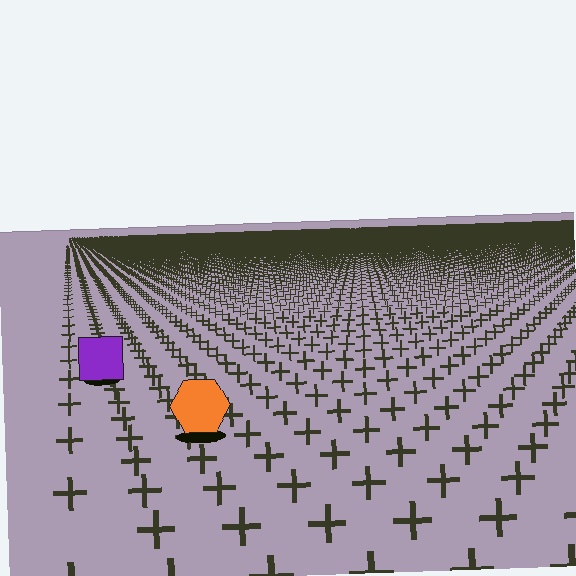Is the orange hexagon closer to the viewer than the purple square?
Yes. The orange hexagon is closer — you can tell from the texture gradient: the ground texture is coarser near it.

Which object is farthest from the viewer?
The purple square is farthest from the viewer. It appears smaller and the ground texture around it is denser.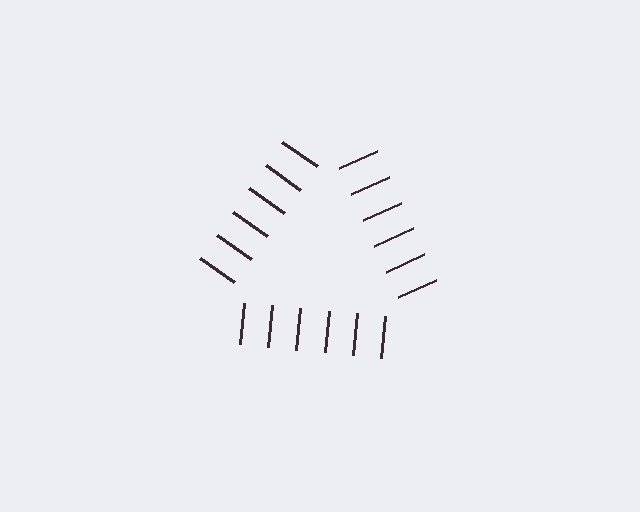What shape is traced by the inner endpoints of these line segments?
An illusory triangle — the line segments terminate on its edges but no continuous stroke is drawn.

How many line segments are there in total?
18 — 6 along each of the 3 edges.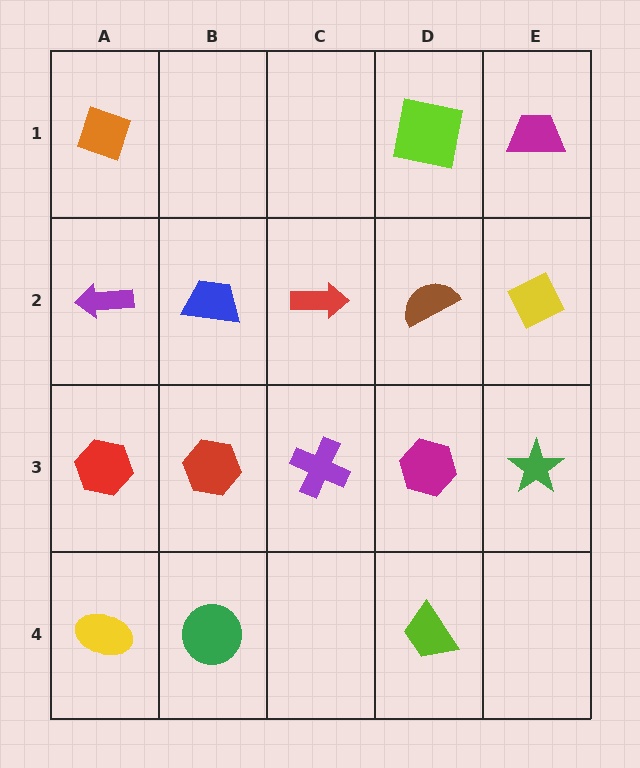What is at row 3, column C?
A purple cross.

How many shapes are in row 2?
5 shapes.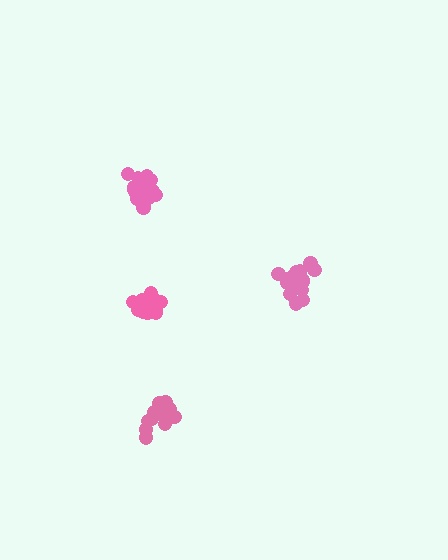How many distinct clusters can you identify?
There are 4 distinct clusters.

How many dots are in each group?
Group 1: 19 dots, Group 2: 15 dots, Group 3: 18 dots, Group 4: 20 dots (72 total).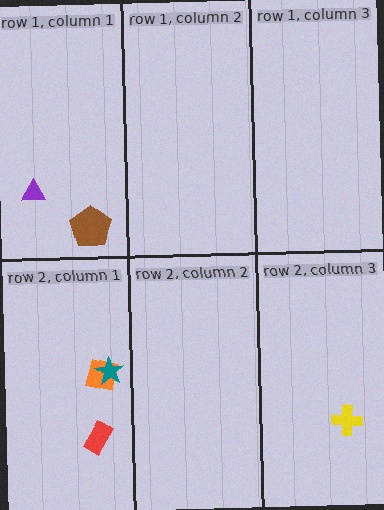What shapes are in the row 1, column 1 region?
The brown pentagon, the purple triangle.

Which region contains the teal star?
The row 2, column 1 region.